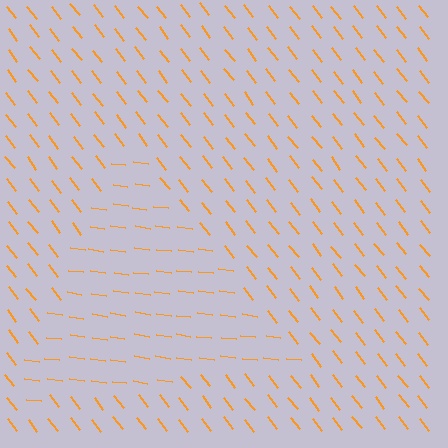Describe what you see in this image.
The image is filled with small orange line segments. A triangle region in the image has lines oriented differently from the surrounding lines, creating a visible texture boundary.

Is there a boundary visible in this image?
Yes, there is a texture boundary formed by a change in line orientation.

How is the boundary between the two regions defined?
The boundary is defined purely by a change in line orientation (approximately 45 degrees difference). All lines are the same color and thickness.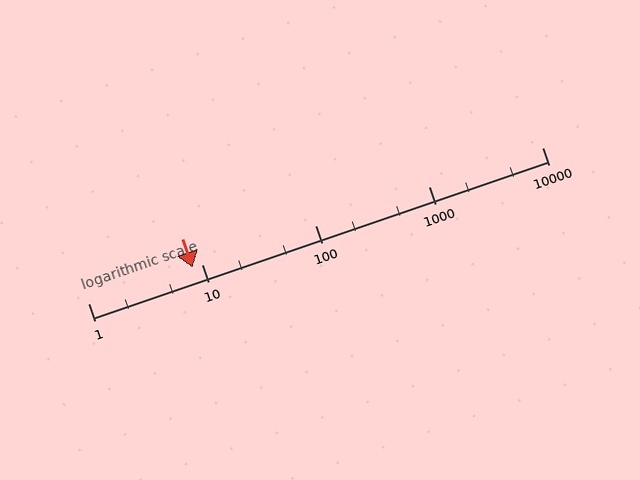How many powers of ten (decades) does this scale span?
The scale spans 4 decades, from 1 to 10000.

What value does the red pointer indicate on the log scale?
The pointer indicates approximately 8.4.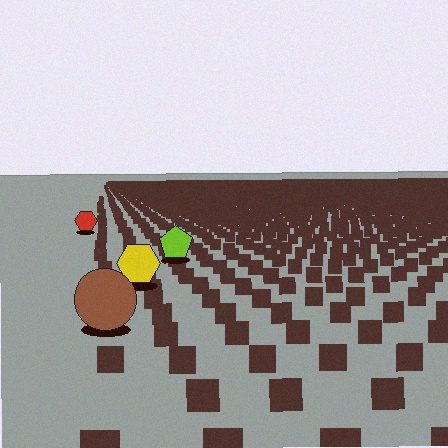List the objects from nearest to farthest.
From nearest to farthest: the brown circle, the yellow hexagon, the lime pentagon, the red hexagon.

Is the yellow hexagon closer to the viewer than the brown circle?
No. The brown circle is closer — you can tell from the texture gradient: the ground texture is coarser near it.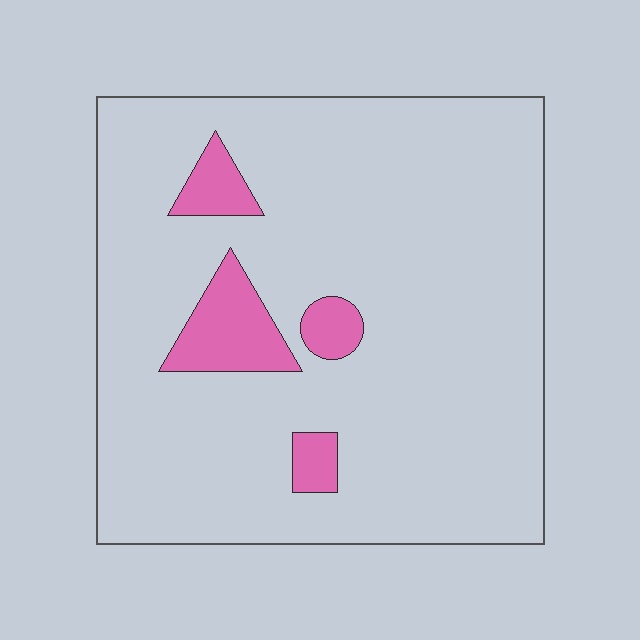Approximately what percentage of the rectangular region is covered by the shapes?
Approximately 10%.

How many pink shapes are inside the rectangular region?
4.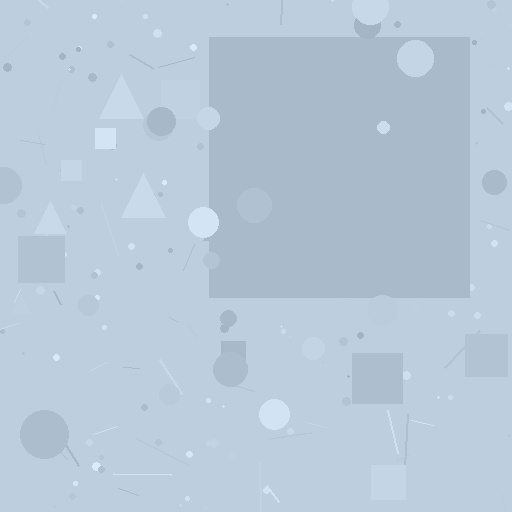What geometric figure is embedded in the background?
A square is embedded in the background.